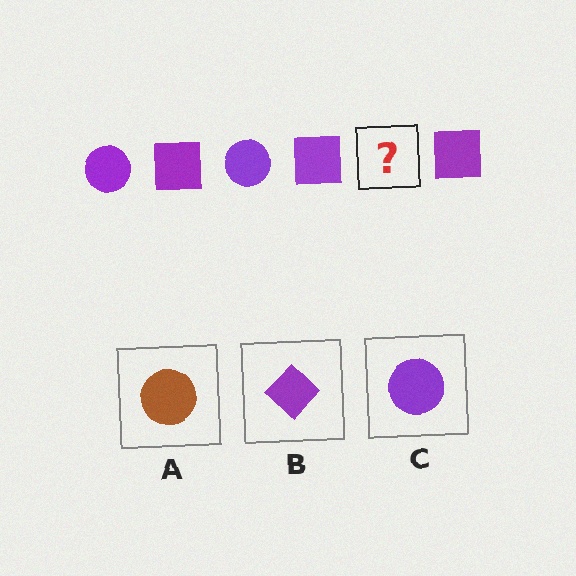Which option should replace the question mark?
Option C.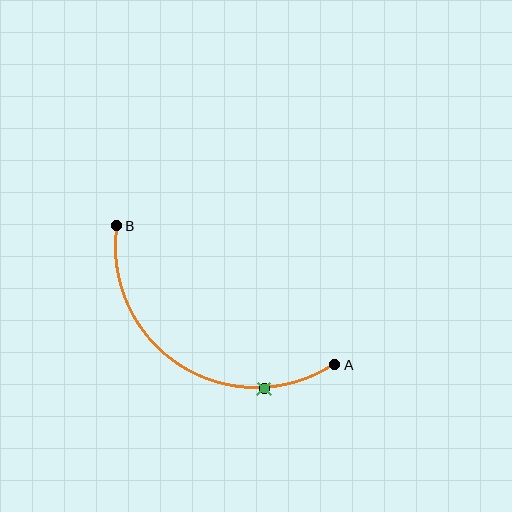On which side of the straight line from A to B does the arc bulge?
The arc bulges below the straight line connecting A and B.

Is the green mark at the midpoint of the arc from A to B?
No. The green mark lies on the arc but is closer to endpoint A. The arc midpoint would be at the point on the curve equidistant along the arc from both A and B.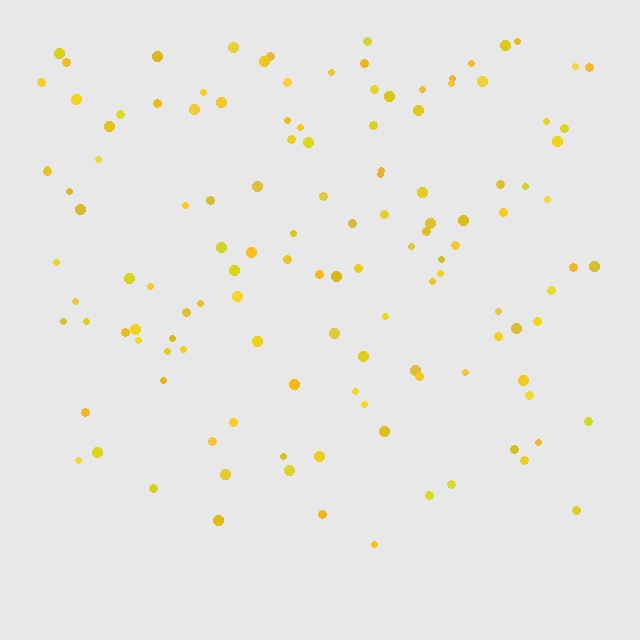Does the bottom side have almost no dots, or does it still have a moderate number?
Still a moderate number, just noticeably fewer than the top.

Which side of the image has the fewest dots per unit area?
The bottom.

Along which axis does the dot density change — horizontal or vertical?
Vertical.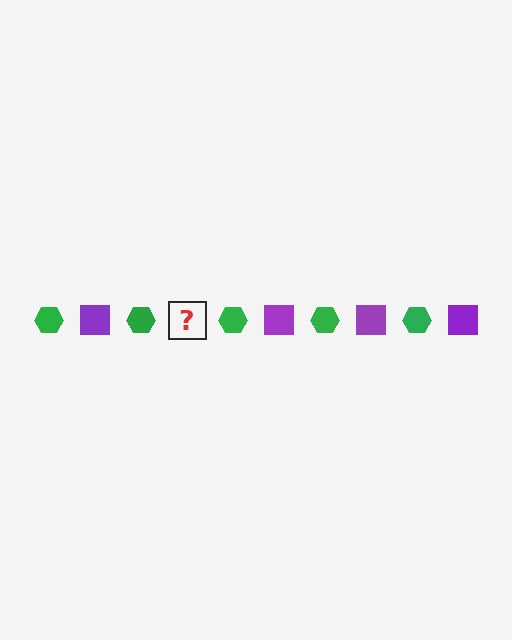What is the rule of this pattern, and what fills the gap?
The rule is that the pattern alternates between green hexagon and purple square. The gap should be filled with a purple square.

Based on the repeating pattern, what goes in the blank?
The blank should be a purple square.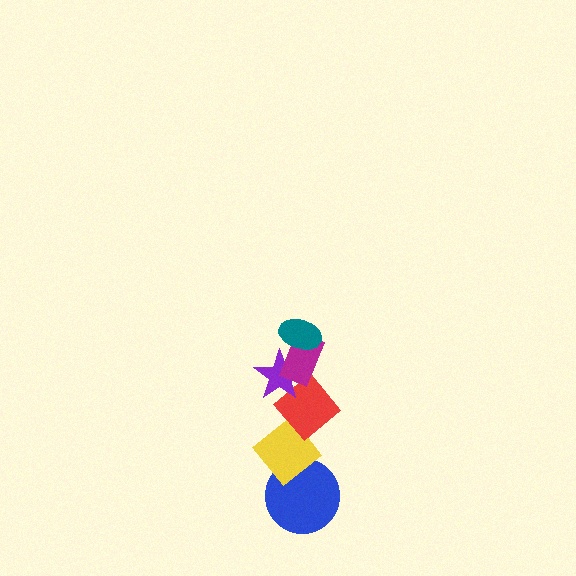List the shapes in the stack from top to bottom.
From top to bottom: the teal ellipse, the magenta rectangle, the purple star, the red diamond, the yellow diamond, the blue circle.